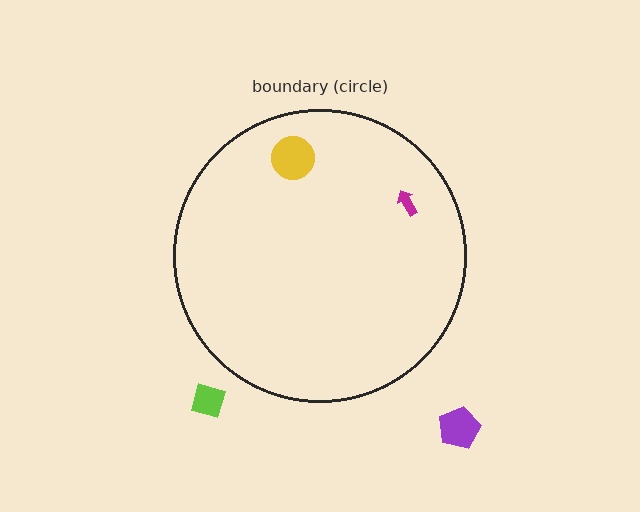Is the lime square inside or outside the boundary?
Outside.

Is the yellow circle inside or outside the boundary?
Inside.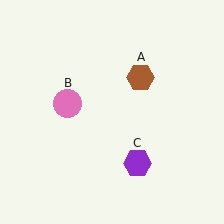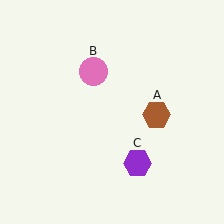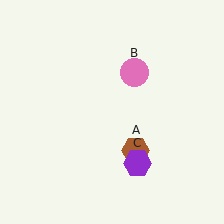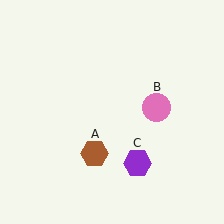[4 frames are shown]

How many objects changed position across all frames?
2 objects changed position: brown hexagon (object A), pink circle (object B).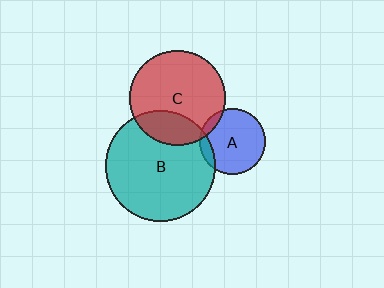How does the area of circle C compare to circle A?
Approximately 2.1 times.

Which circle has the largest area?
Circle B (teal).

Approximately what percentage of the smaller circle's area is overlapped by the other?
Approximately 10%.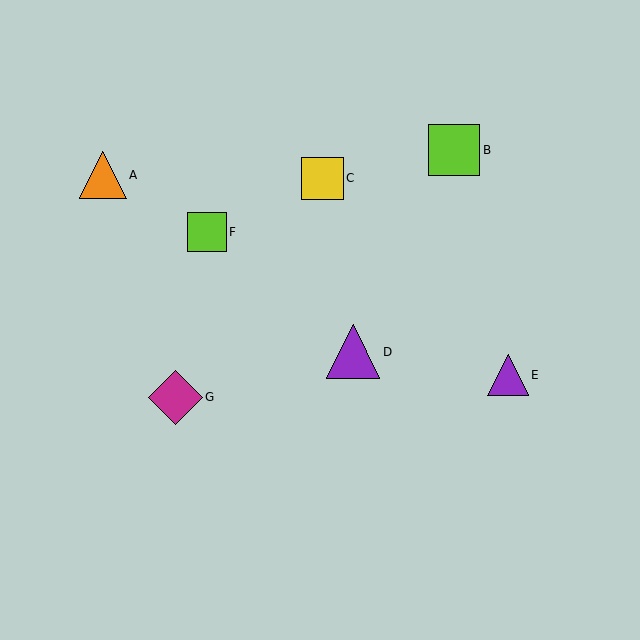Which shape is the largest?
The magenta diamond (labeled G) is the largest.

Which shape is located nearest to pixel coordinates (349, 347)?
The purple triangle (labeled D) at (353, 352) is nearest to that location.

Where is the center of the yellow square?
The center of the yellow square is at (323, 178).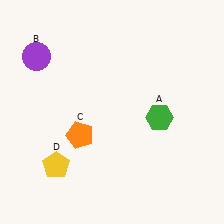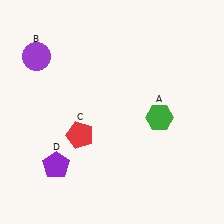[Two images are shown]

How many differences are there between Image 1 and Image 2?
There are 2 differences between the two images.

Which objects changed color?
C changed from orange to red. D changed from yellow to purple.